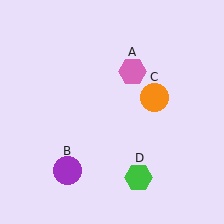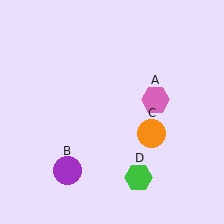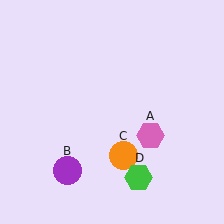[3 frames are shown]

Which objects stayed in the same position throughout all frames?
Purple circle (object B) and green hexagon (object D) remained stationary.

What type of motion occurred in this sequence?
The pink hexagon (object A), orange circle (object C) rotated clockwise around the center of the scene.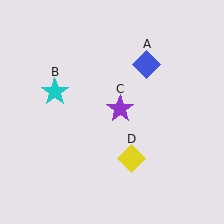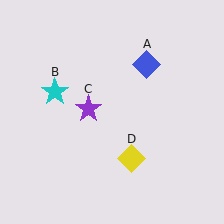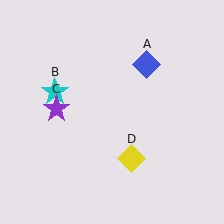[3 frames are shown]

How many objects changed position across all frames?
1 object changed position: purple star (object C).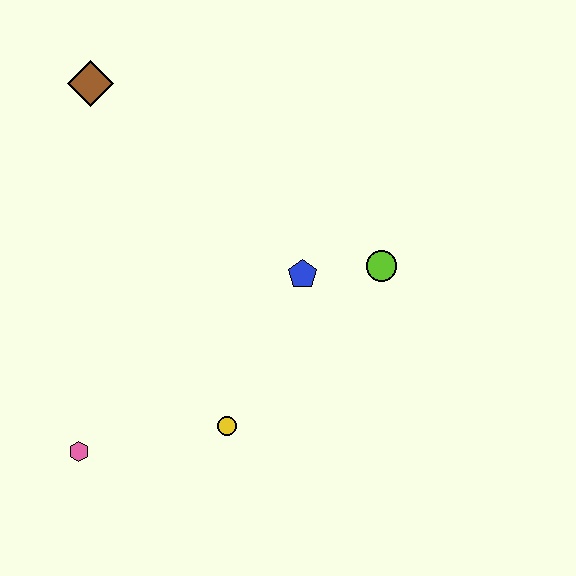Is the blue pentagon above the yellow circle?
Yes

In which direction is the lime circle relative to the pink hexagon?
The lime circle is to the right of the pink hexagon.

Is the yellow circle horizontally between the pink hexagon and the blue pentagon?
Yes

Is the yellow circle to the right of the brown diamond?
Yes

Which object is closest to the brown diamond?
The blue pentagon is closest to the brown diamond.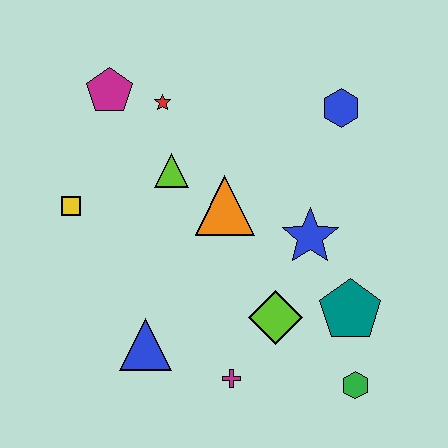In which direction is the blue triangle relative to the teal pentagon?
The blue triangle is to the left of the teal pentagon.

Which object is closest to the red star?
The magenta pentagon is closest to the red star.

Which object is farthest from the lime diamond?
The magenta pentagon is farthest from the lime diamond.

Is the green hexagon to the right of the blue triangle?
Yes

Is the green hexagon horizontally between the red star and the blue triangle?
No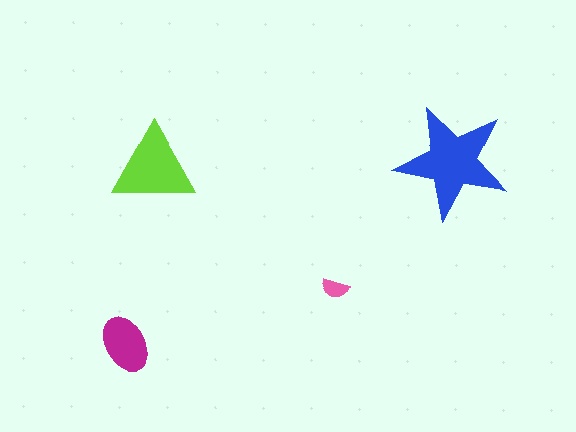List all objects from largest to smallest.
The blue star, the lime triangle, the magenta ellipse, the pink semicircle.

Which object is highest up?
The blue star is topmost.